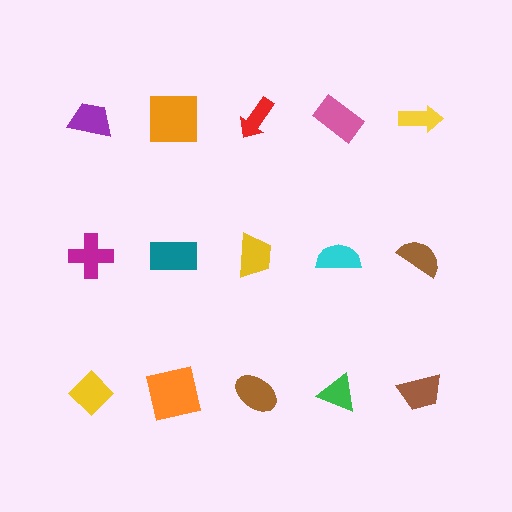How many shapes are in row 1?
5 shapes.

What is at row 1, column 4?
A pink rectangle.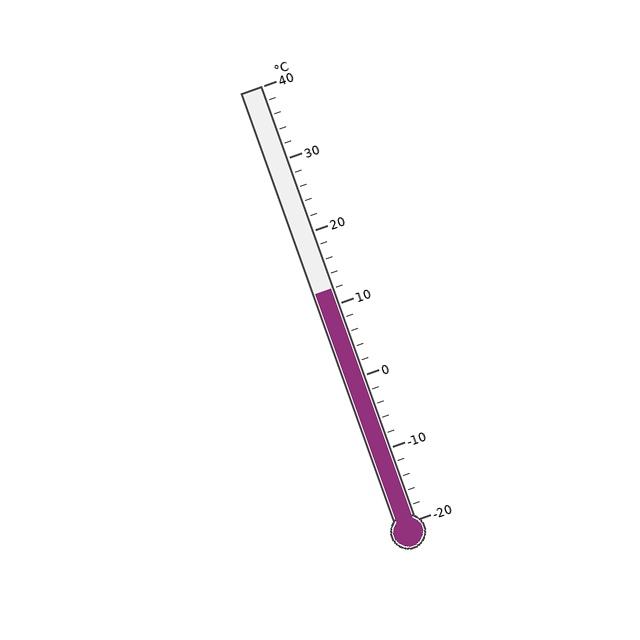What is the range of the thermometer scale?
The thermometer scale ranges from -20°C to 40°C.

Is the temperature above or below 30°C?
The temperature is below 30°C.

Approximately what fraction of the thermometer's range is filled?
The thermometer is filled to approximately 55% of its range.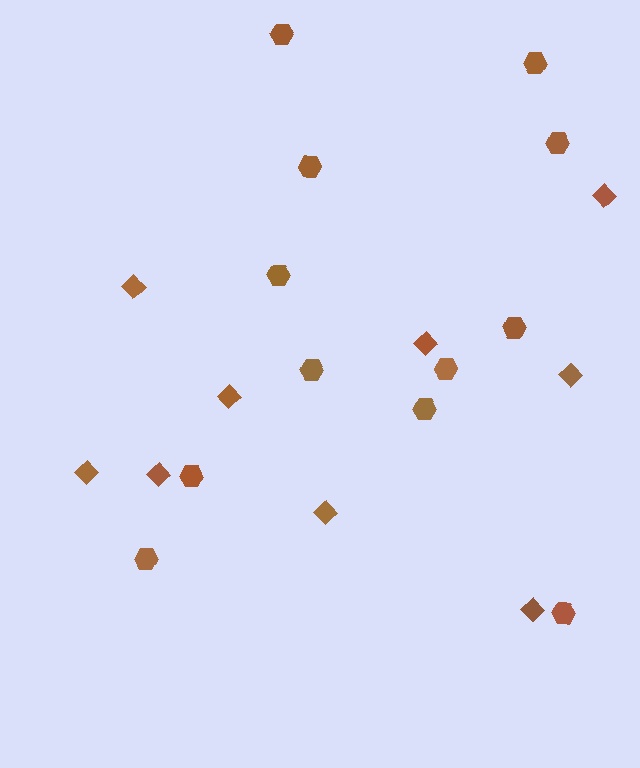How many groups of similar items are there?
There are 2 groups: one group of hexagons (12) and one group of diamonds (9).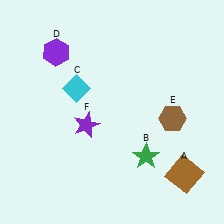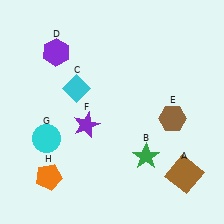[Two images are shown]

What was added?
A cyan circle (G), an orange pentagon (H) were added in Image 2.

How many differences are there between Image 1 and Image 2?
There are 2 differences between the two images.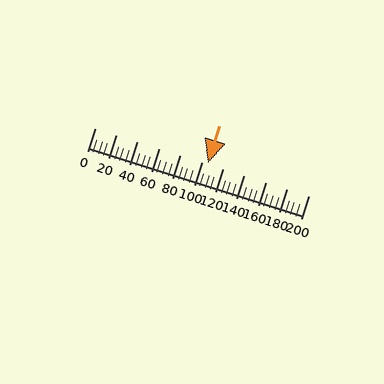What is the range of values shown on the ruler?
The ruler shows values from 0 to 200.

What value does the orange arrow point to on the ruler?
The orange arrow points to approximately 106.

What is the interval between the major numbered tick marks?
The major tick marks are spaced 20 units apart.